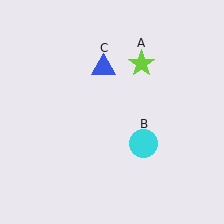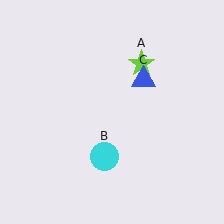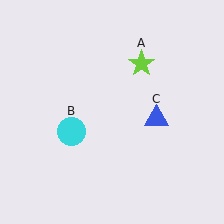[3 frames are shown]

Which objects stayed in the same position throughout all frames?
Lime star (object A) remained stationary.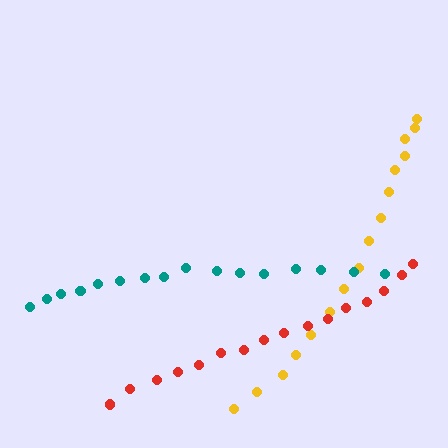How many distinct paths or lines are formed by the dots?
There are 3 distinct paths.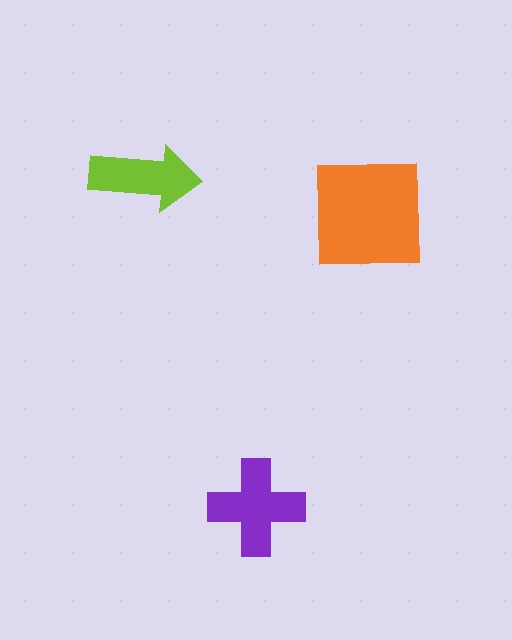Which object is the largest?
The orange square.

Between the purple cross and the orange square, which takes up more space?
The orange square.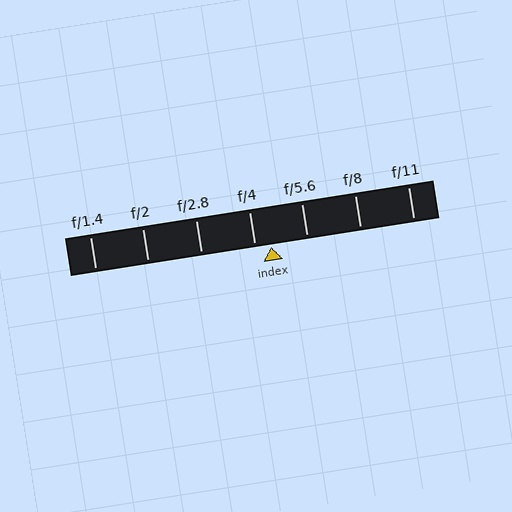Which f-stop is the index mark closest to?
The index mark is closest to f/4.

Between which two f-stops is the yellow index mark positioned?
The index mark is between f/4 and f/5.6.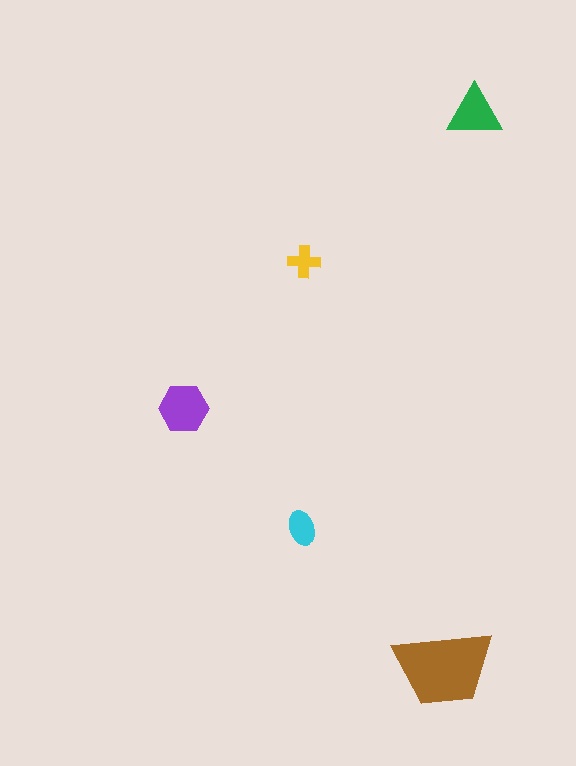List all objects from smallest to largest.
The yellow cross, the cyan ellipse, the green triangle, the purple hexagon, the brown trapezoid.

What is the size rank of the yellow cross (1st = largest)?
5th.